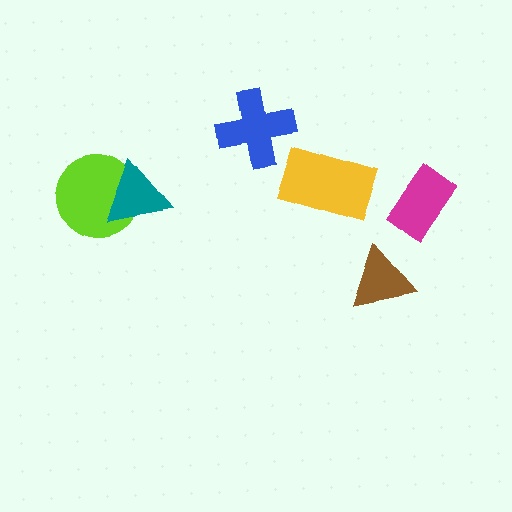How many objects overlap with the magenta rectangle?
0 objects overlap with the magenta rectangle.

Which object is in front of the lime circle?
The teal triangle is in front of the lime circle.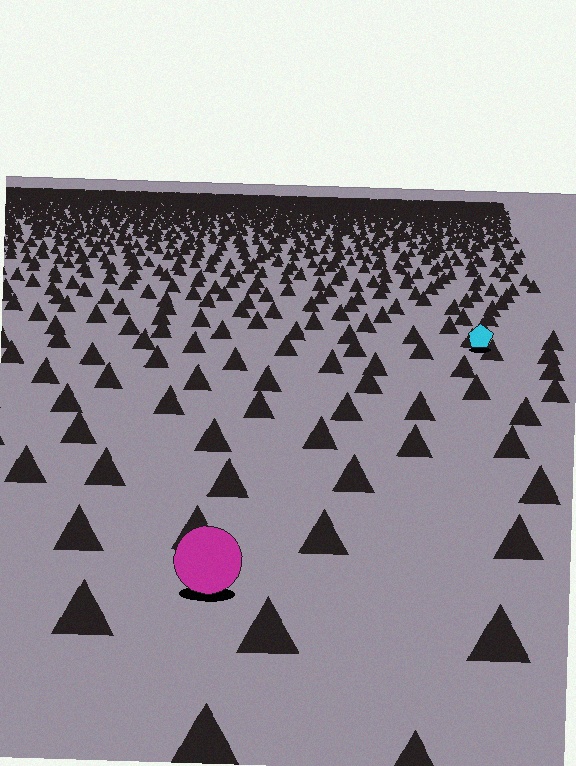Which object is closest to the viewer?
The magenta circle is closest. The texture marks near it are larger and more spread out.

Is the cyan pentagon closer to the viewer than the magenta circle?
No. The magenta circle is closer — you can tell from the texture gradient: the ground texture is coarser near it.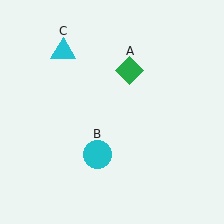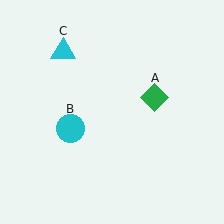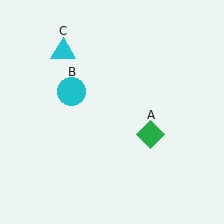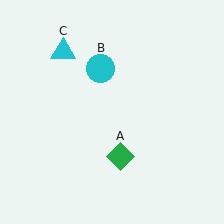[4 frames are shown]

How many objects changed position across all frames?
2 objects changed position: green diamond (object A), cyan circle (object B).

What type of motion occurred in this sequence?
The green diamond (object A), cyan circle (object B) rotated clockwise around the center of the scene.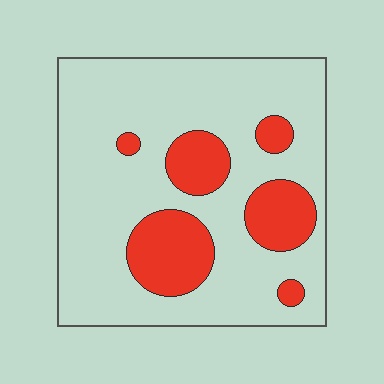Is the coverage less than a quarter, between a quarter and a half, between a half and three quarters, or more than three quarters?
Less than a quarter.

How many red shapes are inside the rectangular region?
6.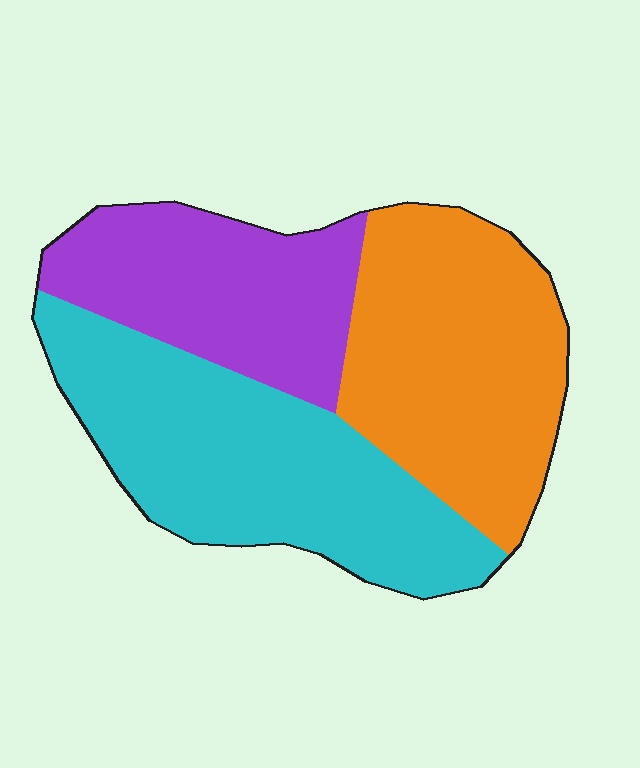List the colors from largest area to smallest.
From largest to smallest: cyan, orange, purple.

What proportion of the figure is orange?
Orange covers 35% of the figure.